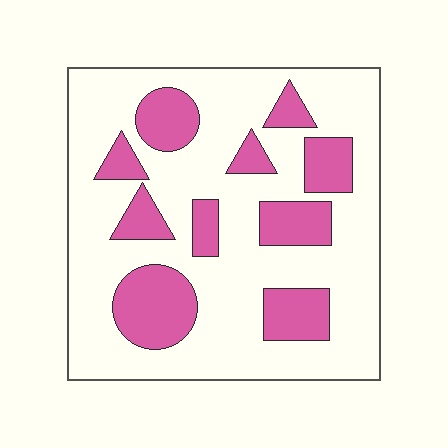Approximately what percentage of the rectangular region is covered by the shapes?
Approximately 25%.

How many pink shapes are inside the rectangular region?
10.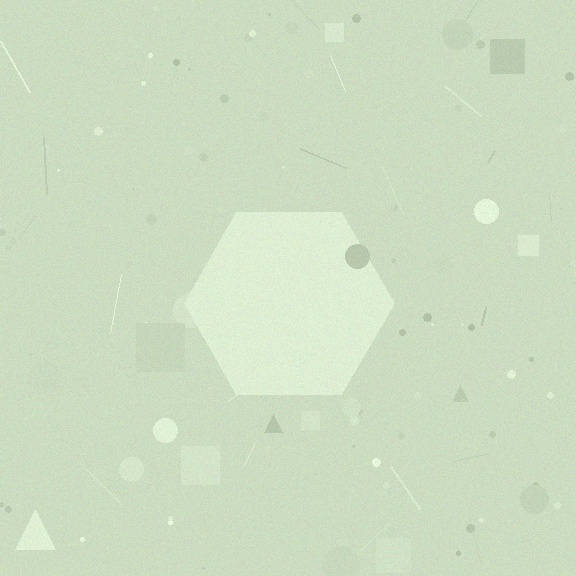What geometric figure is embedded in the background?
A hexagon is embedded in the background.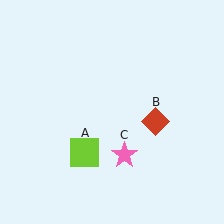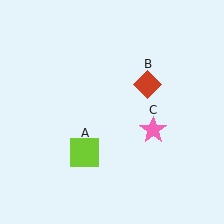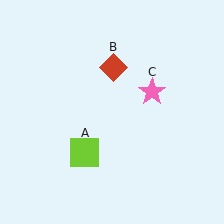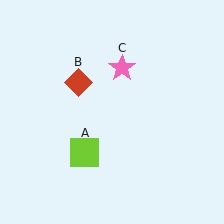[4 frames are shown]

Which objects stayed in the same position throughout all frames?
Lime square (object A) remained stationary.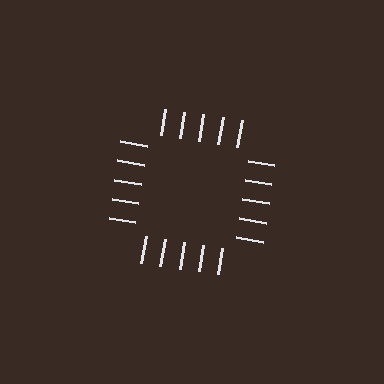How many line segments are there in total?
20 — 5 along each of the 4 edges.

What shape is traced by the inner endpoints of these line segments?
An illusory square — the line segments terminate on its edges but no continuous stroke is drawn.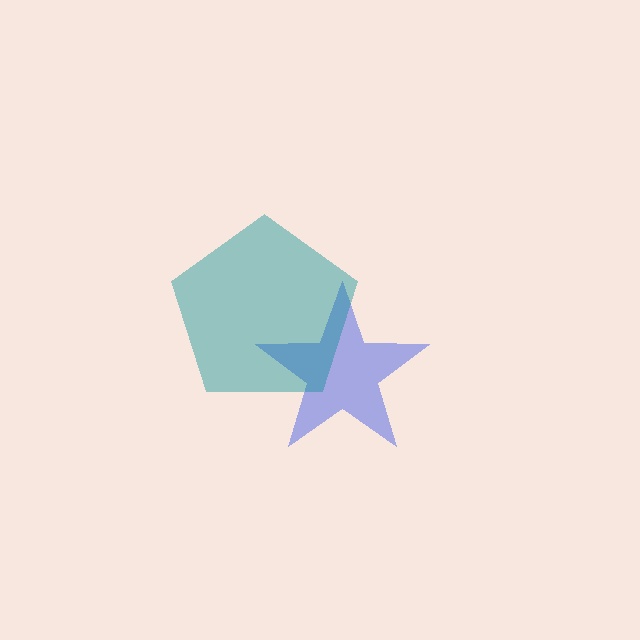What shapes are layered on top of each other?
The layered shapes are: a blue star, a teal pentagon.